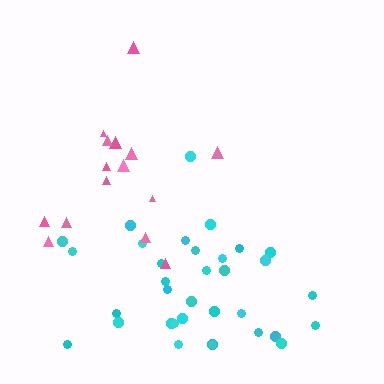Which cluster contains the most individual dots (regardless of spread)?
Cyan (34).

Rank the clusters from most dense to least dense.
cyan, pink.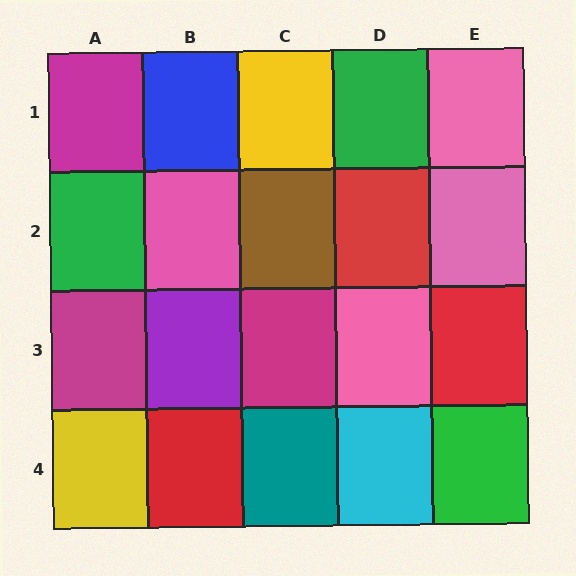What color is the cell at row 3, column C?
Magenta.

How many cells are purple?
1 cell is purple.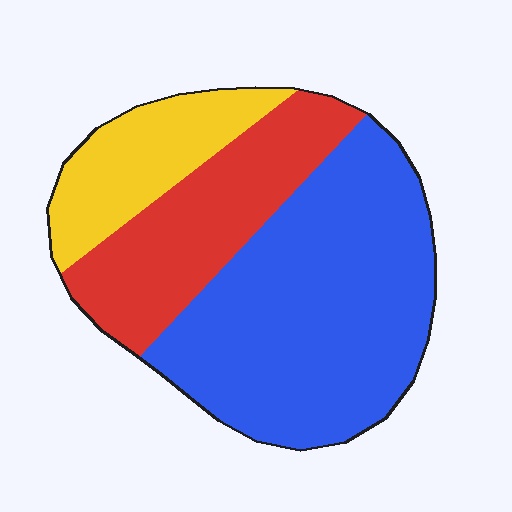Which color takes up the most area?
Blue, at roughly 55%.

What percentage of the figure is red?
Red takes up about one quarter (1/4) of the figure.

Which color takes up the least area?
Yellow, at roughly 20%.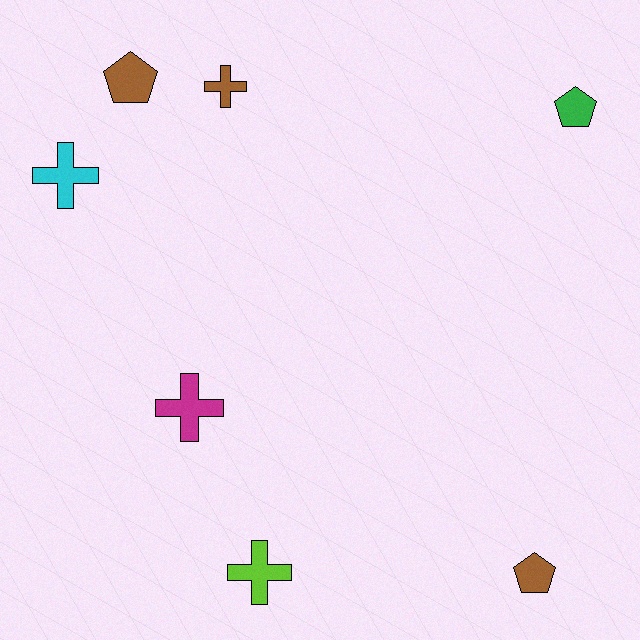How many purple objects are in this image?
There are no purple objects.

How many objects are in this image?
There are 7 objects.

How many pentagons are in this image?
There are 3 pentagons.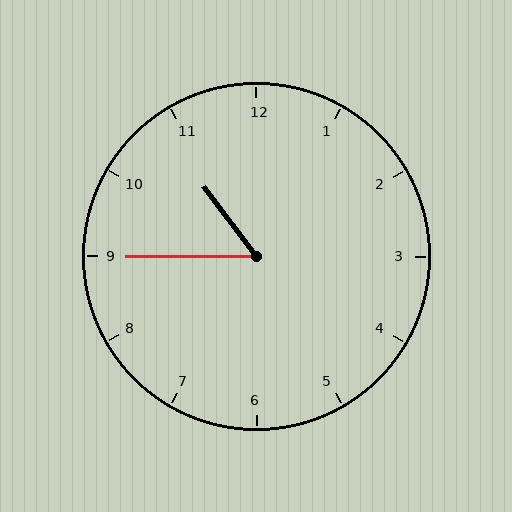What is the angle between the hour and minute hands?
Approximately 52 degrees.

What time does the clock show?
10:45.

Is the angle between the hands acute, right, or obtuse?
It is acute.